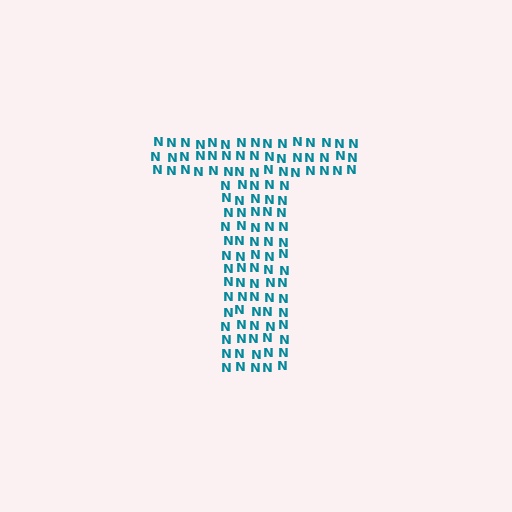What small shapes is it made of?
It is made of small letter N's.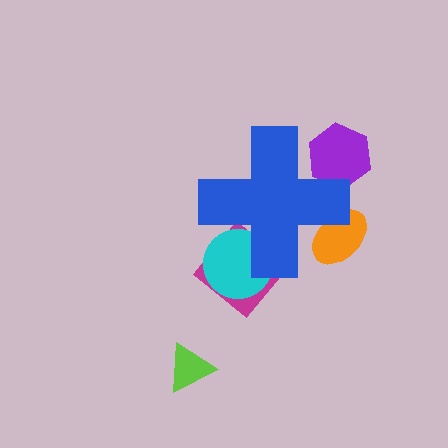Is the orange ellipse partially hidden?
Yes, the orange ellipse is partially hidden behind the blue cross.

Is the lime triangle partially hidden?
No, the lime triangle is fully visible.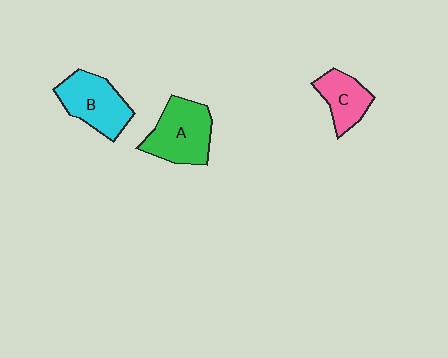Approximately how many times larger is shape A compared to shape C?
Approximately 1.5 times.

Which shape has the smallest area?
Shape C (pink).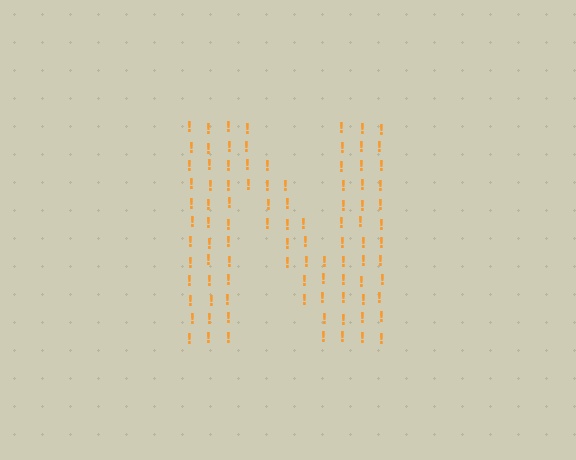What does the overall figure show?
The overall figure shows the letter N.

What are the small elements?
The small elements are exclamation marks.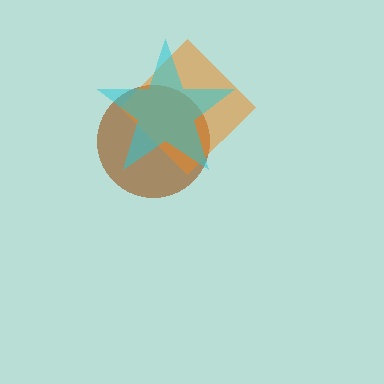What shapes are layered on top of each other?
The layered shapes are: a brown circle, an orange diamond, a cyan star.